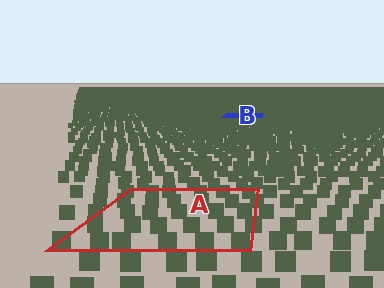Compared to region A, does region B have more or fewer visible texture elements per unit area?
Region B has more texture elements per unit area — they are packed more densely because it is farther away.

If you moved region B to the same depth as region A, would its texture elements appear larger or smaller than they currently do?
They would appear larger. At a closer depth, the same texture elements are projected at a bigger on-screen size.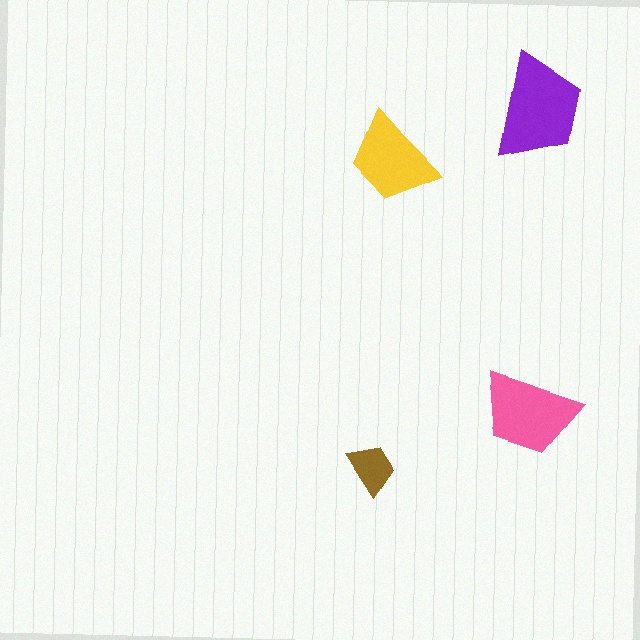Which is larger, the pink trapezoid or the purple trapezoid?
The purple one.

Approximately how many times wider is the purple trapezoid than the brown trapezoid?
About 2 times wider.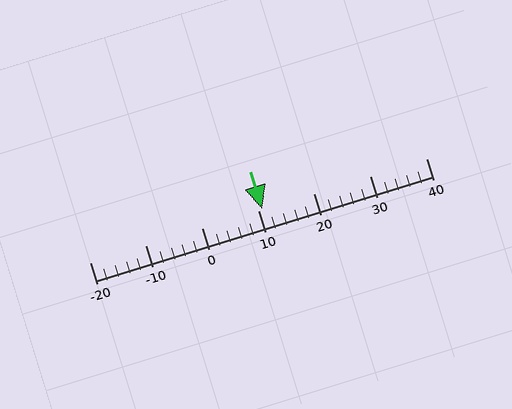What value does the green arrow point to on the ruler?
The green arrow points to approximately 11.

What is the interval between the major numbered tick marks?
The major tick marks are spaced 10 units apart.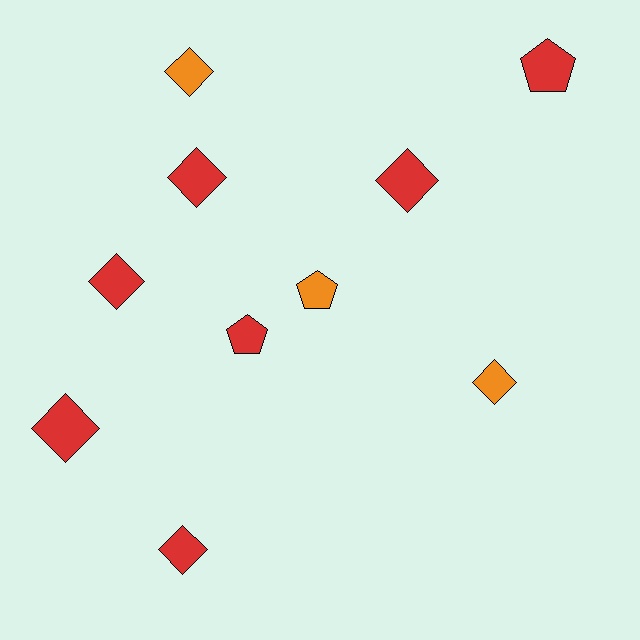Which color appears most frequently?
Red, with 7 objects.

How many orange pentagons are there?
There is 1 orange pentagon.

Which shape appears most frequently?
Diamond, with 7 objects.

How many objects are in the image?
There are 10 objects.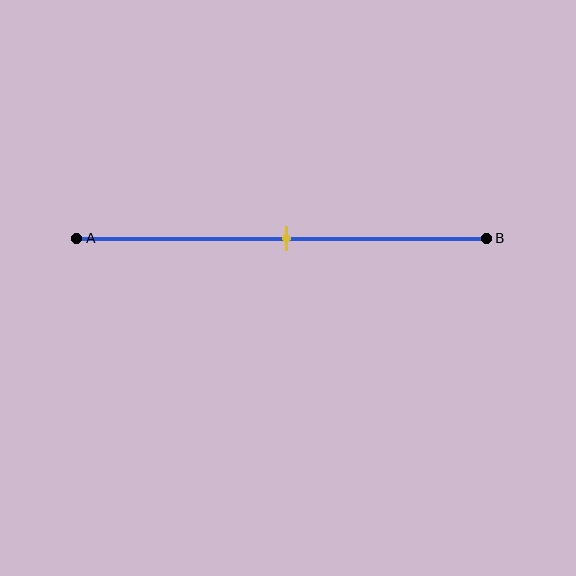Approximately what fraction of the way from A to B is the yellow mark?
The yellow mark is approximately 50% of the way from A to B.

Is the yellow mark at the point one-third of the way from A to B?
No, the mark is at about 50% from A, not at the 33% one-third point.